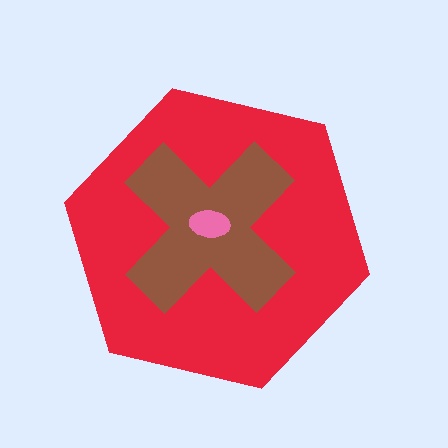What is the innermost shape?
The pink ellipse.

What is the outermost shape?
The red hexagon.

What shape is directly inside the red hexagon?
The brown cross.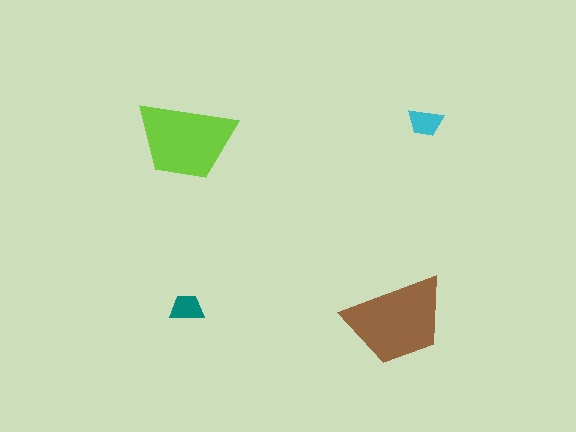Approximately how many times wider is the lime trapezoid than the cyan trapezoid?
About 3 times wider.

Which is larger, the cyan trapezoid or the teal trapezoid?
The cyan one.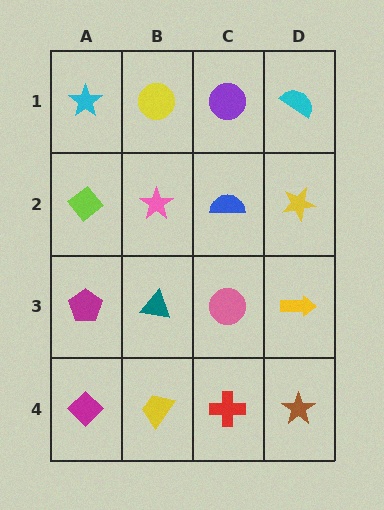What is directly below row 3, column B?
A yellow trapezoid.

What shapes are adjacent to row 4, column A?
A magenta pentagon (row 3, column A), a yellow trapezoid (row 4, column B).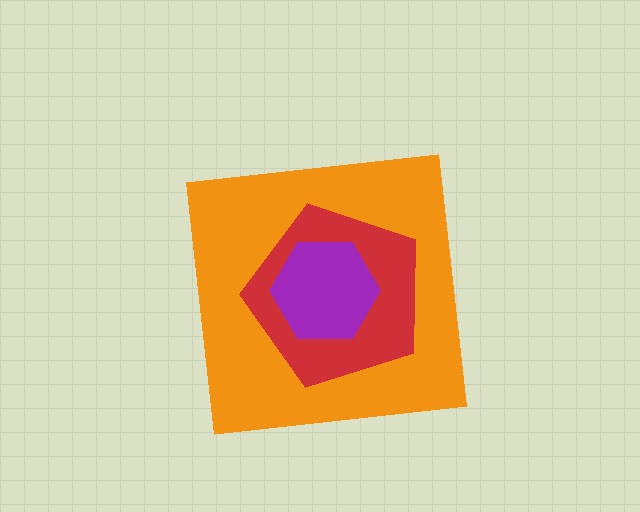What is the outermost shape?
The orange square.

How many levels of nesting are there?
3.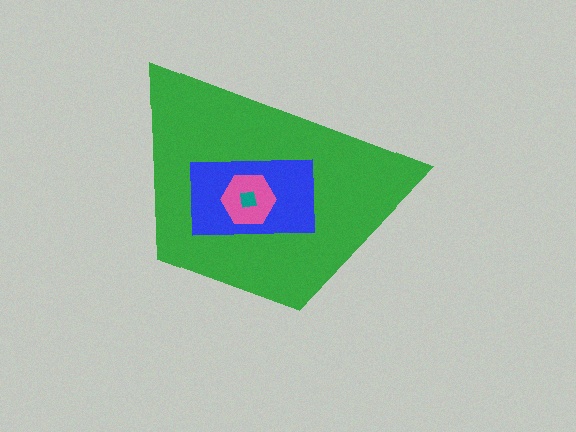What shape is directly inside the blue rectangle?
The pink hexagon.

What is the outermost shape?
The green trapezoid.